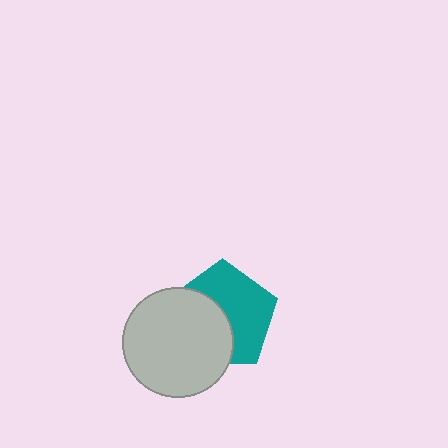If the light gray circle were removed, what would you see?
You would see the complete teal pentagon.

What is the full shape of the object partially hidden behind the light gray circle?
The partially hidden object is a teal pentagon.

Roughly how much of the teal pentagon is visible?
About half of it is visible (roughly 55%).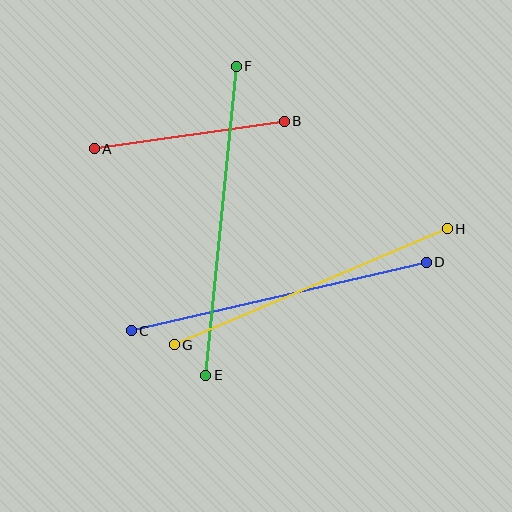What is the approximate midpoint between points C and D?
The midpoint is at approximately (279, 297) pixels.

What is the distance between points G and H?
The distance is approximately 297 pixels.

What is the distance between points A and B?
The distance is approximately 192 pixels.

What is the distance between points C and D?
The distance is approximately 303 pixels.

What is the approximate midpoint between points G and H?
The midpoint is at approximately (311, 287) pixels.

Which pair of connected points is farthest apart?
Points E and F are farthest apart.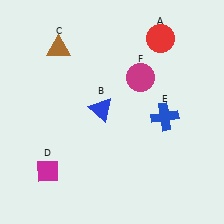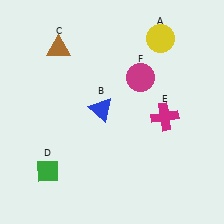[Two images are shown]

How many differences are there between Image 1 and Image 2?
There are 3 differences between the two images.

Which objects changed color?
A changed from red to yellow. D changed from magenta to green. E changed from blue to magenta.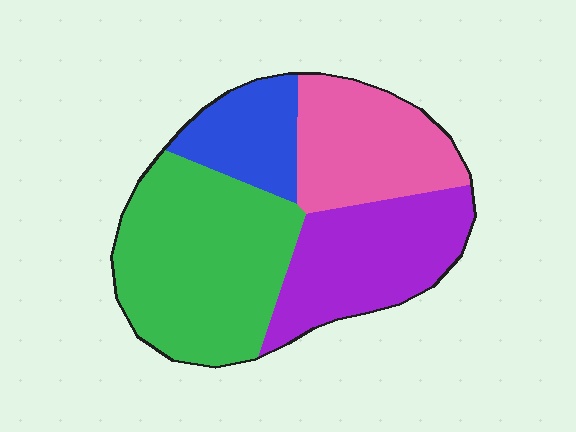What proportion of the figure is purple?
Purple takes up about one quarter (1/4) of the figure.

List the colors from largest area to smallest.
From largest to smallest: green, purple, pink, blue.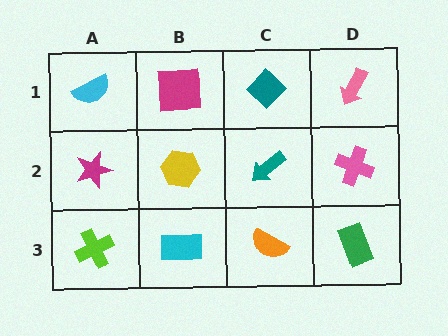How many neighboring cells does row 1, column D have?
2.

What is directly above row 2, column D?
A pink arrow.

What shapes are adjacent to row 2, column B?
A magenta square (row 1, column B), a cyan rectangle (row 3, column B), a magenta star (row 2, column A), a teal arrow (row 2, column C).